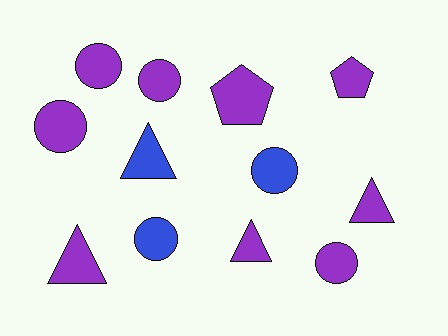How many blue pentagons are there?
There are no blue pentagons.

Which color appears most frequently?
Purple, with 9 objects.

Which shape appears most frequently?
Circle, with 6 objects.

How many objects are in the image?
There are 12 objects.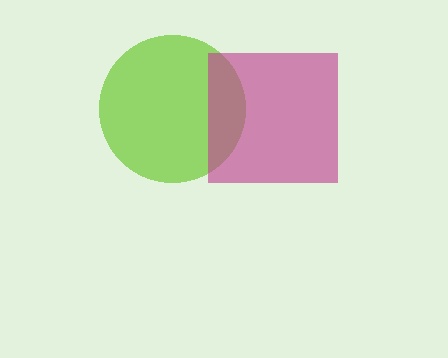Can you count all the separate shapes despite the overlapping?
Yes, there are 2 separate shapes.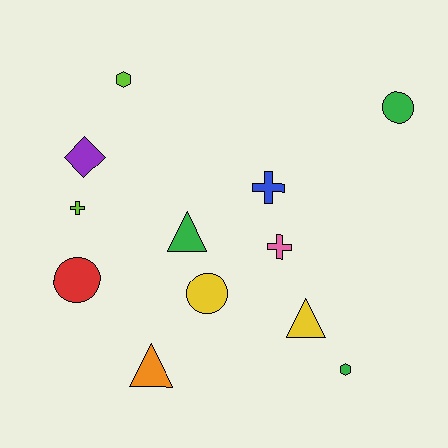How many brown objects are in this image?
There are no brown objects.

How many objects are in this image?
There are 12 objects.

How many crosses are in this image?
There are 3 crosses.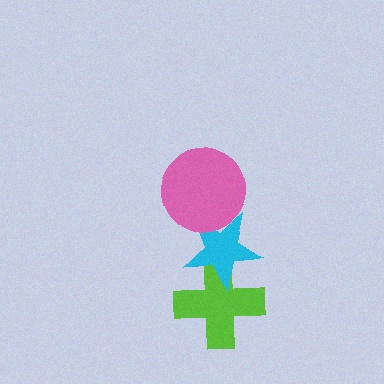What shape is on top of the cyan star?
The pink circle is on top of the cyan star.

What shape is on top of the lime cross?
The cyan star is on top of the lime cross.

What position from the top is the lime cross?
The lime cross is 3rd from the top.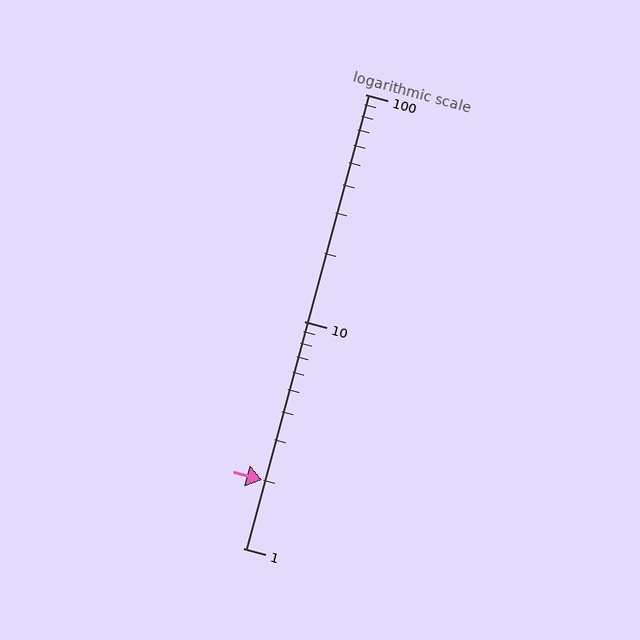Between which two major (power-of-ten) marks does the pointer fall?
The pointer is between 1 and 10.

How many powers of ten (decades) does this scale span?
The scale spans 2 decades, from 1 to 100.